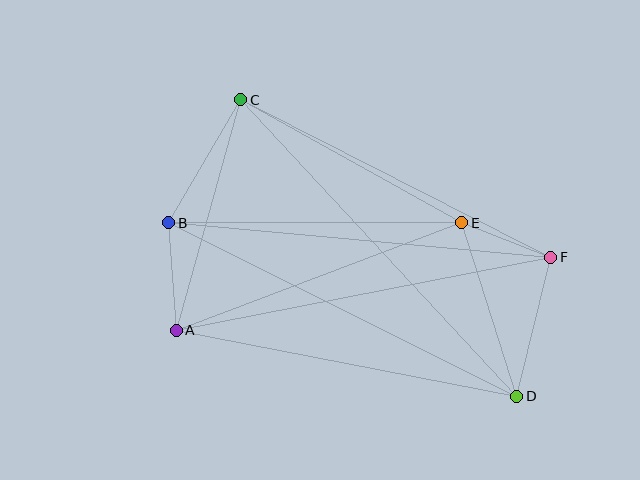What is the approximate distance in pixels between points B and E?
The distance between B and E is approximately 293 pixels.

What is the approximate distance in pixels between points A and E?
The distance between A and E is approximately 305 pixels.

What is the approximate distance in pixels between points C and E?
The distance between C and E is approximately 253 pixels.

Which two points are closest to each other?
Points E and F are closest to each other.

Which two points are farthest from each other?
Points C and D are farthest from each other.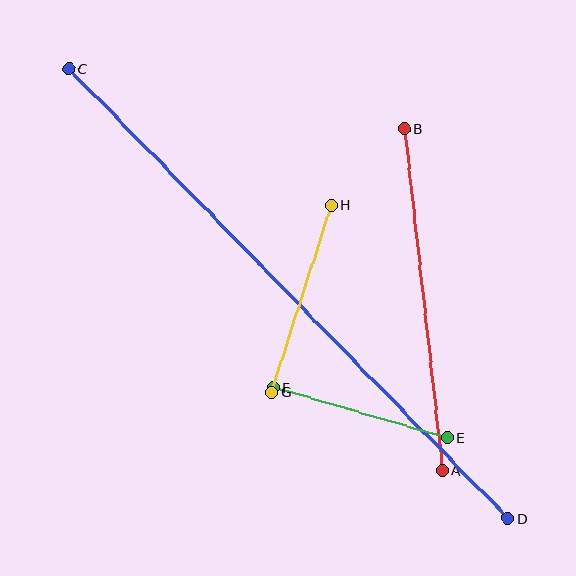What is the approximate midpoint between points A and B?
The midpoint is at approximately (424, 299) pixels.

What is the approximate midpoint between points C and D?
The midpoint is at approximately (288, 293) pixels.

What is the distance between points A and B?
The distance is approximately 344 pixels.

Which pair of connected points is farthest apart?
Points C and D are farthest apart.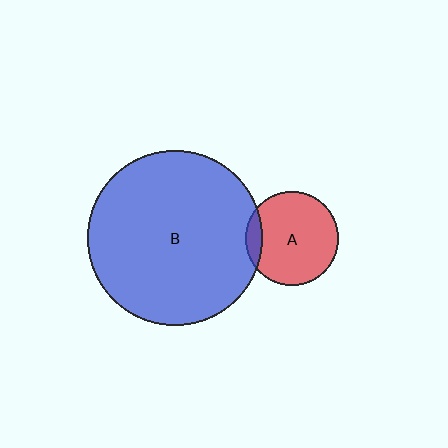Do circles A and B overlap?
Yes.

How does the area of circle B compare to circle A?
Approximately 3.5 times.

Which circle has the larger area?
Circle B (blue).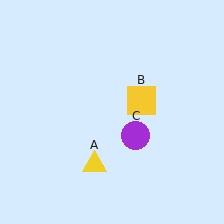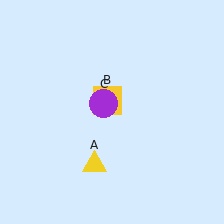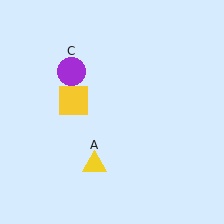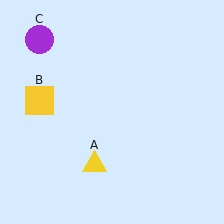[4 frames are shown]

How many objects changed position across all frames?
2 objects changed position: yellow square (object B), purple circle (object C).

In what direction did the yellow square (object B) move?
The yellow square (object B) moved left.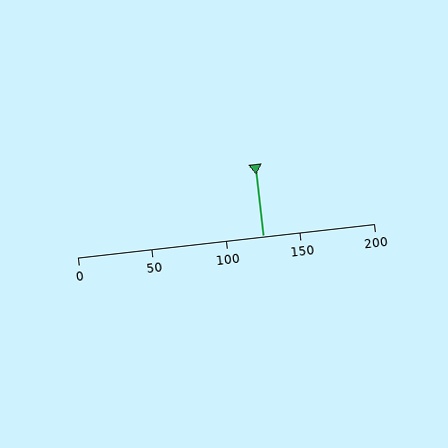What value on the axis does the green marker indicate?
The marker indicates approximately 125.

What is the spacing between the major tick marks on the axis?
The major ticks are spaced 50 apart.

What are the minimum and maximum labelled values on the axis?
The axis runs from 0 to 200.